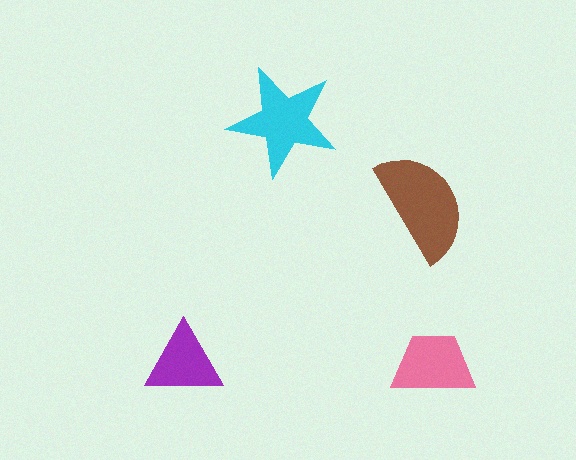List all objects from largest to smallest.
The brown semicircle, the cyan star, the pink trapezoid, the purple triangle.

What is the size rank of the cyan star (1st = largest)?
2nd.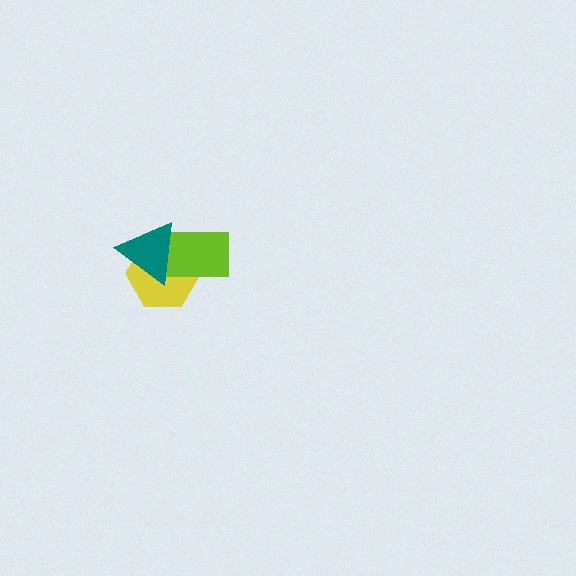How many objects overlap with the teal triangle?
2 objects overlap with the teal triangle.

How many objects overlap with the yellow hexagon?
2 objects overlap with the yellow hexagon.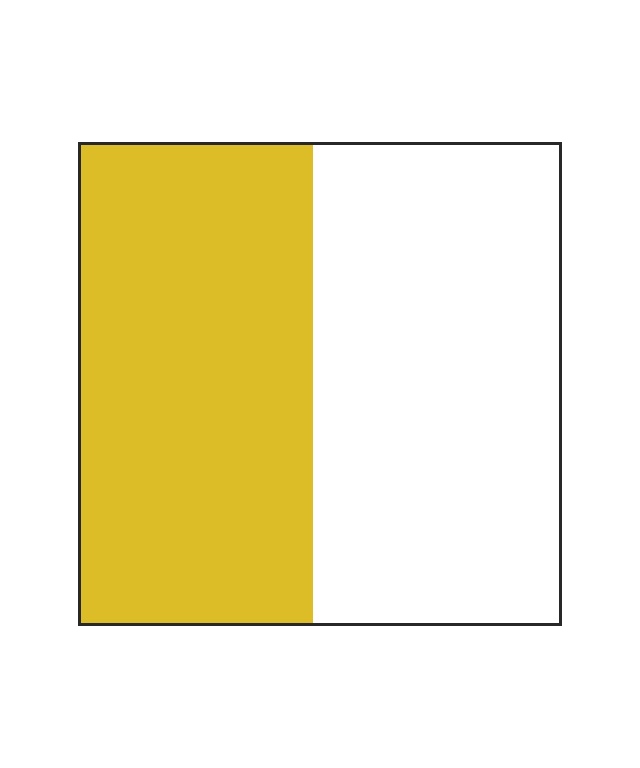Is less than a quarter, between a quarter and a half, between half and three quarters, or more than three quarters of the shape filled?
Between a quarter and a half.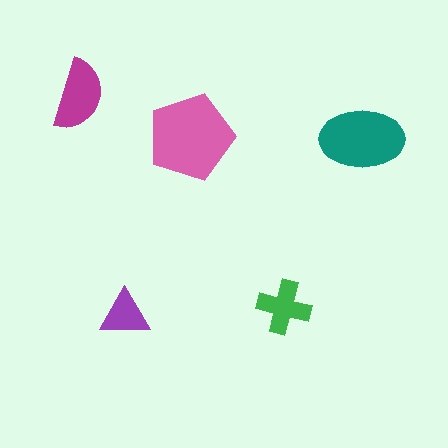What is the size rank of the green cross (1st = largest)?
4th.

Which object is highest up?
The magenta semicircle is topmost.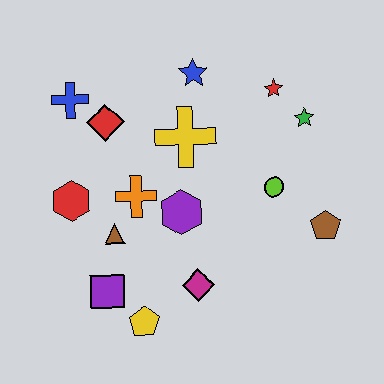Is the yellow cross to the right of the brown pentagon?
No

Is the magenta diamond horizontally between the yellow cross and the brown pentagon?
Yes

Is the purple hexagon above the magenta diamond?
Yes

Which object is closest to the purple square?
The yellow pentagon is closest to the purple square.